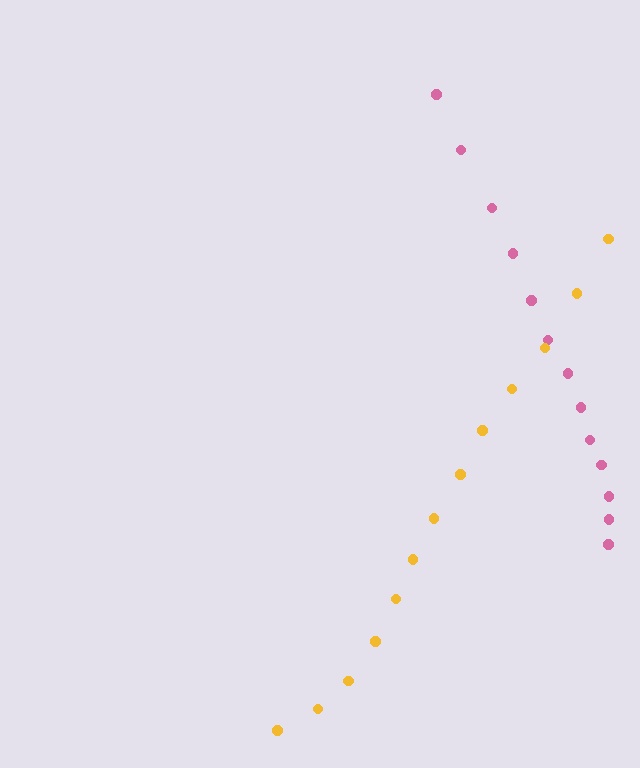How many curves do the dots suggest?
There are 2 distinct paths.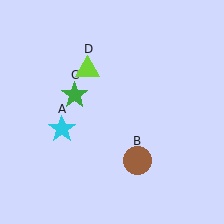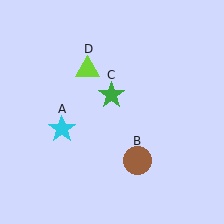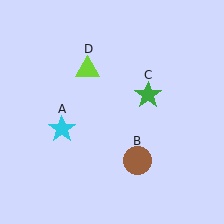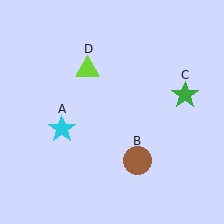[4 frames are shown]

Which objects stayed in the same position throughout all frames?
Cyan star (object A) and brown circle (object B) and lime triangle (object D) remained stationary.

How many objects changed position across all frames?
1 object changed position: green star (object C).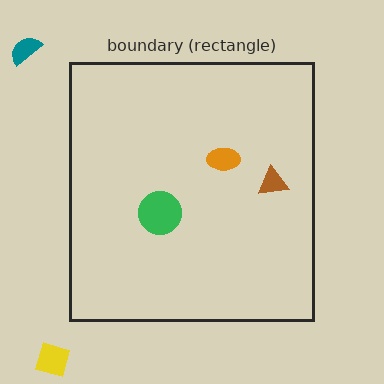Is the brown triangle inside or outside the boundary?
Inside.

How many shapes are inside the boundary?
3 inside, 2 outside.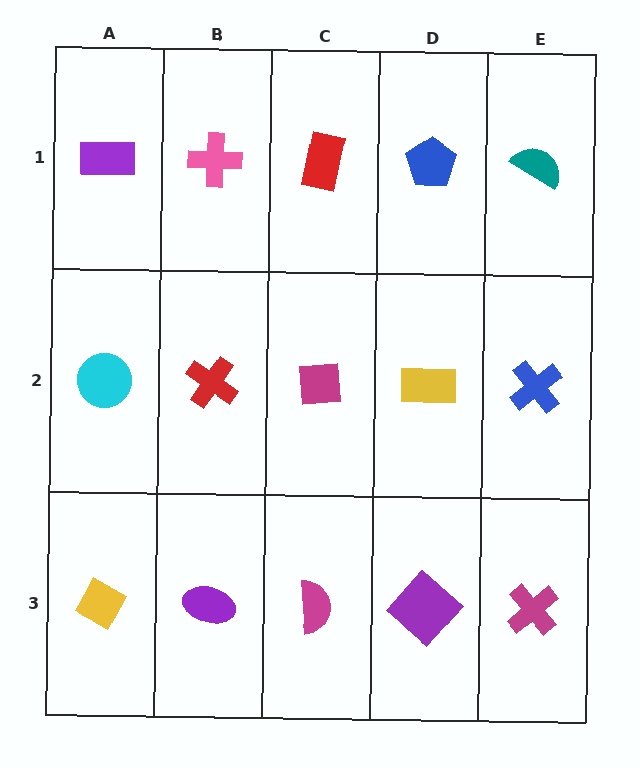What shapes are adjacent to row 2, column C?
A red rectangle (row 1, column C), a magenta semicircle (row 3, column C), a red cross (row 2, column B), a yellow rectangle (row 2, column D).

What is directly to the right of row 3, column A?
A purple ellipse.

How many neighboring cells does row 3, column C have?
3.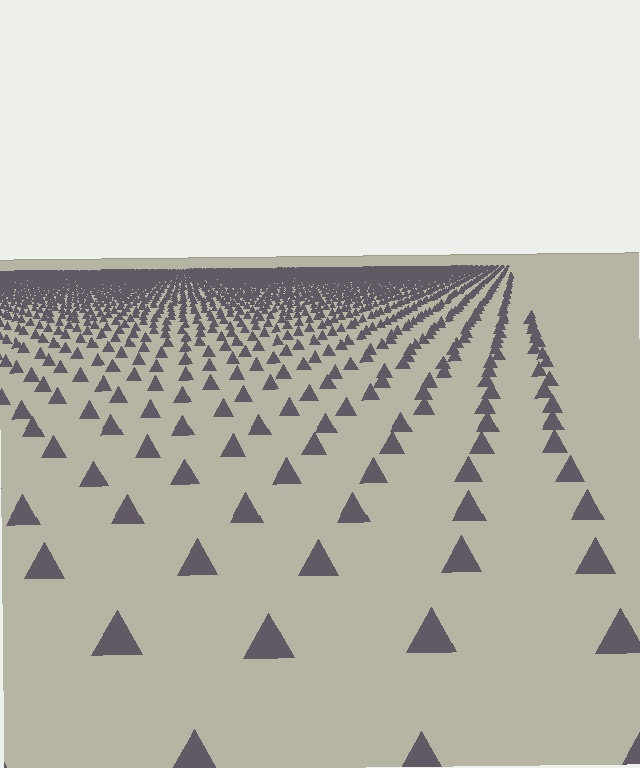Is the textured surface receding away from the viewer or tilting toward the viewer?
The surface is receding away from the viewer. Texture elements get smaller and denser toward the top.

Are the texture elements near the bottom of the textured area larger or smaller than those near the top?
Larger. Near the bottom, elements are closer to the viewer and appear at a bigger on-screen size.